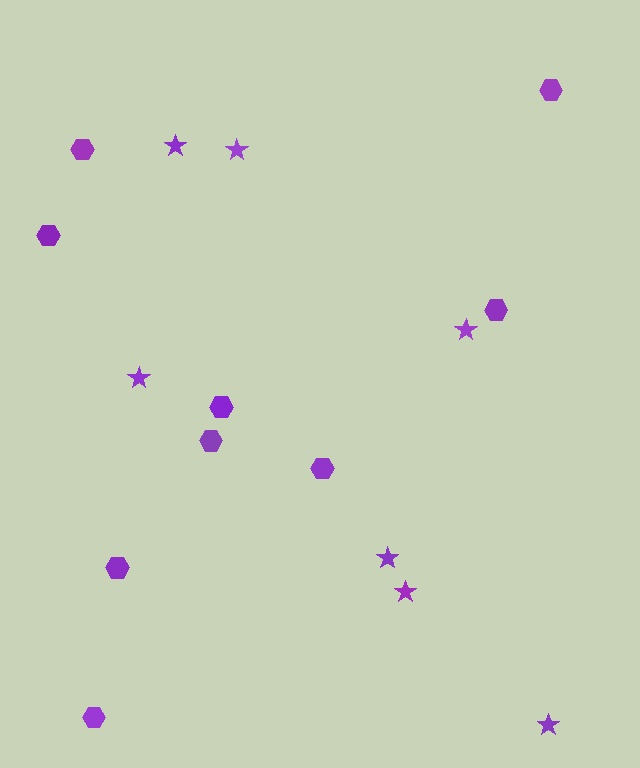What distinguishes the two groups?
There are 2 groups: one group of hexagons (9) and one group of stars (7).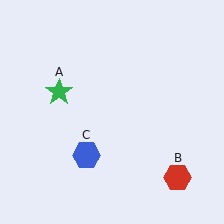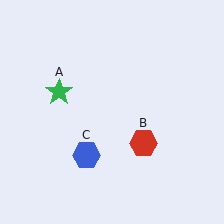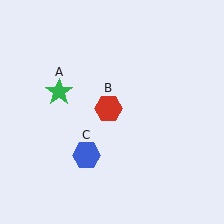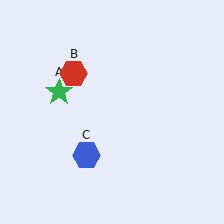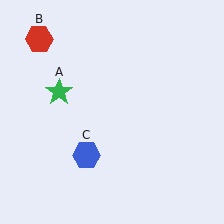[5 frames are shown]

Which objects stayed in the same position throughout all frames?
Green star (object A) and blue hexagon (object C) remained stationary.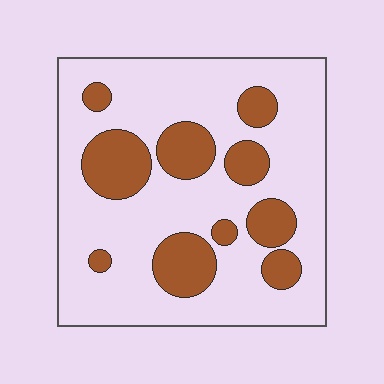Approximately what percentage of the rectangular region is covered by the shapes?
Approximately 25%.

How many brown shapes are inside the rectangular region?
10.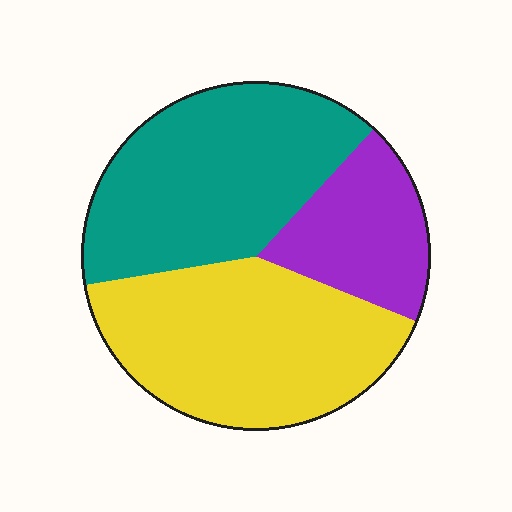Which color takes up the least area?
Purple, at roughly 20%.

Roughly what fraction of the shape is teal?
Teal takes up about two fifths (2/5) of the shape.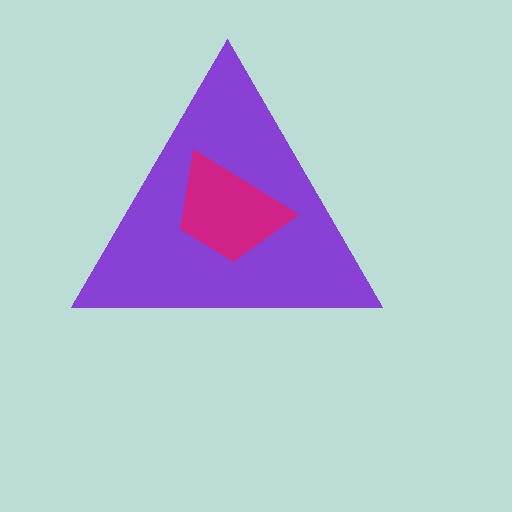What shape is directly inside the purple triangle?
The magenta trapezoid.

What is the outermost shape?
The purple triangle.